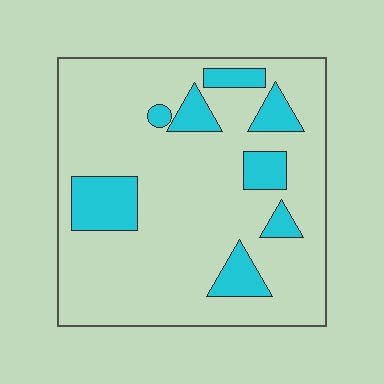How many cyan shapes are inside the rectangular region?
8.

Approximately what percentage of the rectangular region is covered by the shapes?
Approximately 20%.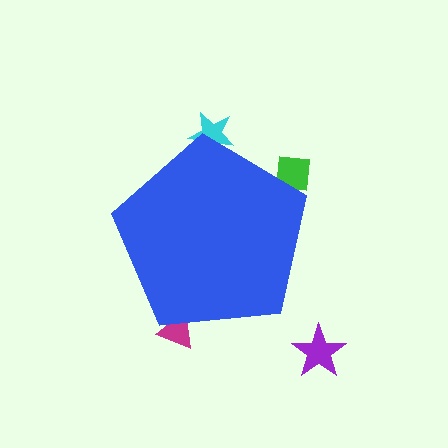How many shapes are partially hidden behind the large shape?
3 shapes are partially hidden.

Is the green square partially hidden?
Yes, the green square is partially hidden behind the blue pentagon.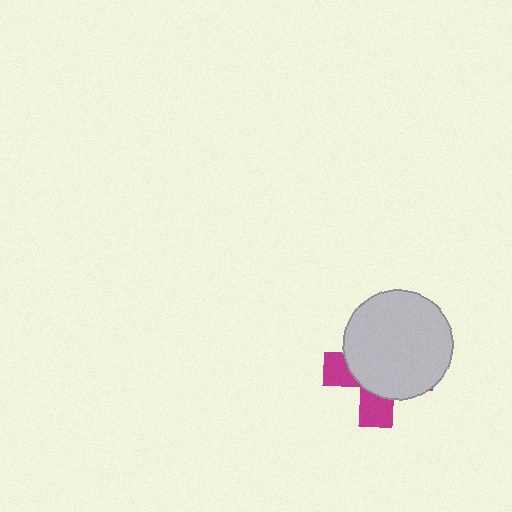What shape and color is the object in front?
The object in front is a light gray circle.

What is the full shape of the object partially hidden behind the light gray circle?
The partially hidden object is a magenta cross.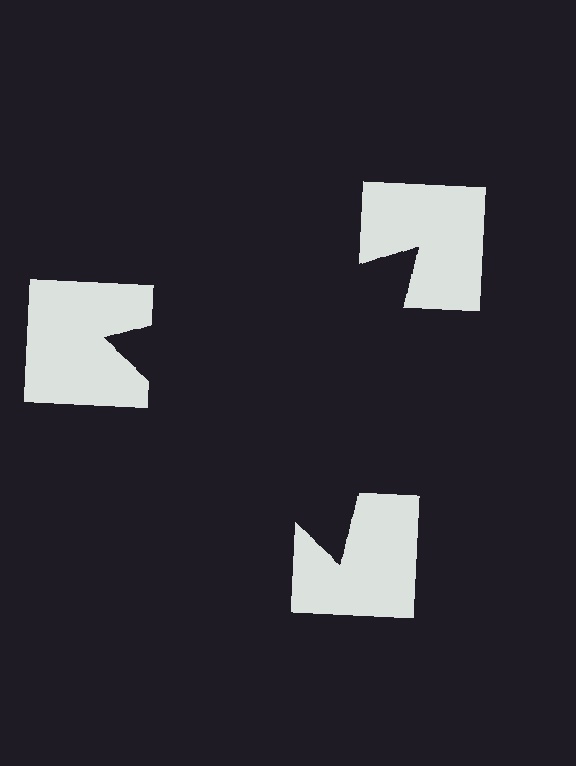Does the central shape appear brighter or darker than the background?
It typically appears slightly darker than the background, even though no actual brightness change is drawn.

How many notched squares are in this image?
There are 3 — one at each vertex of the illusory triangle.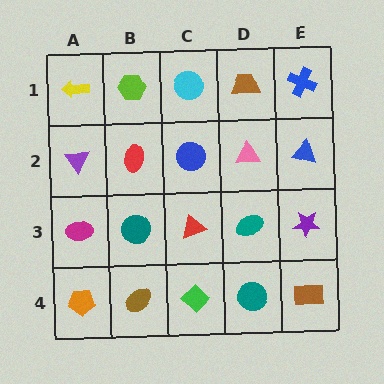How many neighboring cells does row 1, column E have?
2.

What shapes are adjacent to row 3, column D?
A pink triangle (row 2, column D), a teal circle (row 4, column D), a red triangle (row 3, column C), a purple star (row 3, column E).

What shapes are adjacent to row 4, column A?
A magenta ellipse (row 3, column A), a brown ellipse (row 4, column B).